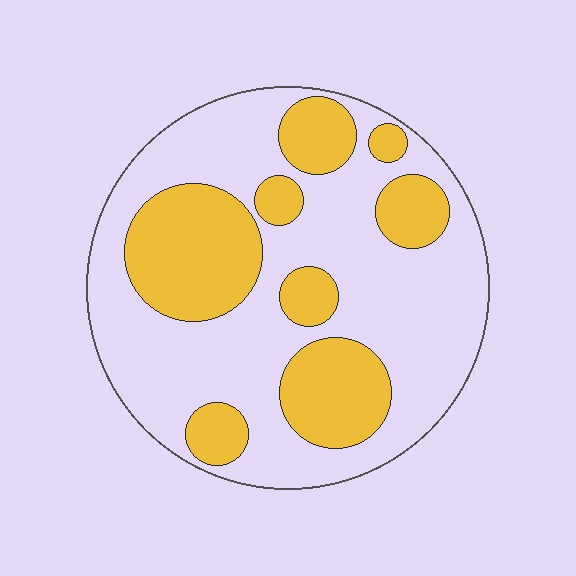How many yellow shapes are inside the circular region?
8.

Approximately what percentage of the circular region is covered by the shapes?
Approximately 35%.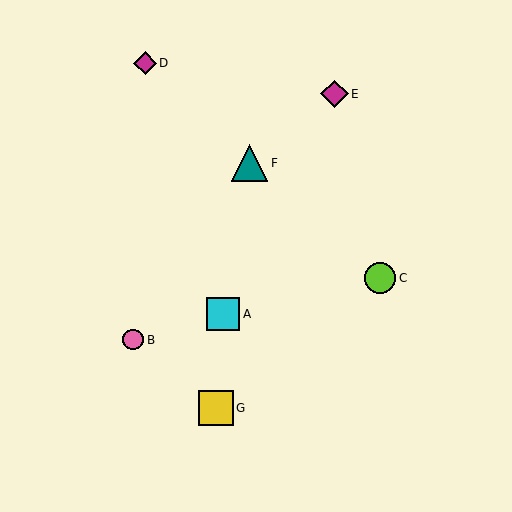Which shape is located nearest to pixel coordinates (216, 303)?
The cyan square (labeled A) at (223, 314) is nearest to that location.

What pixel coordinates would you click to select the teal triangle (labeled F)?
Click at (249, 163) to select the teal triangle F.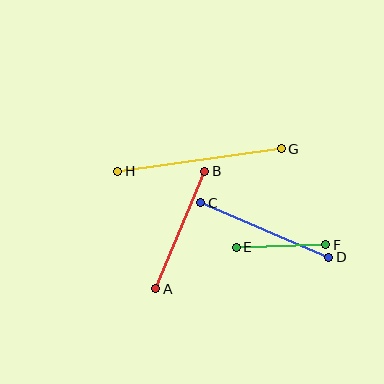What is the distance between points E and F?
The distance is approximately 90 pixels.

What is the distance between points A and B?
The distance is approximately 127 pixels.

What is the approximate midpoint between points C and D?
The midpoint is at approximately (265, 230) pixels.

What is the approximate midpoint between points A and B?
The midpoint is at approximately (180, 230) pixels.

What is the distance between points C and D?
The distance is approximately 139 pixels.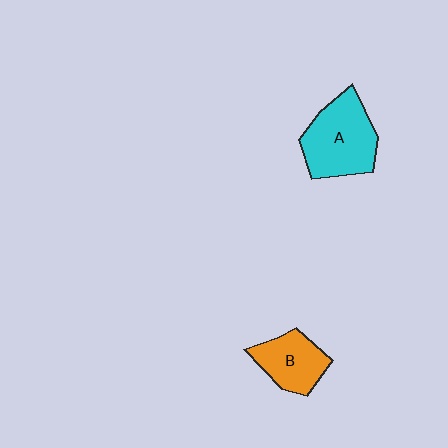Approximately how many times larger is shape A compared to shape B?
Approximately 1.5 times.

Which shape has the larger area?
Shape A (cyan).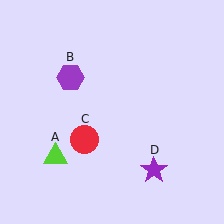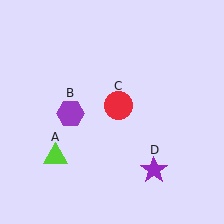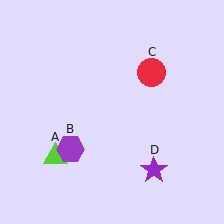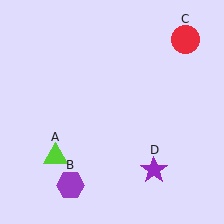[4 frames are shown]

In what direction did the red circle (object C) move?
The red circle (object C) moved up and to the right.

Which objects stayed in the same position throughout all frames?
Lime triangle (object A) and purple star (object D) remained stationary.